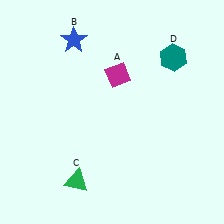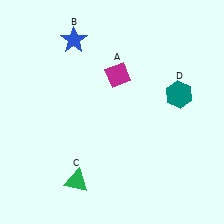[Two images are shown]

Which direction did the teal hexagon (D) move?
The teal hexagon (D) moved down.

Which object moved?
The teal hexagon (D) moved down.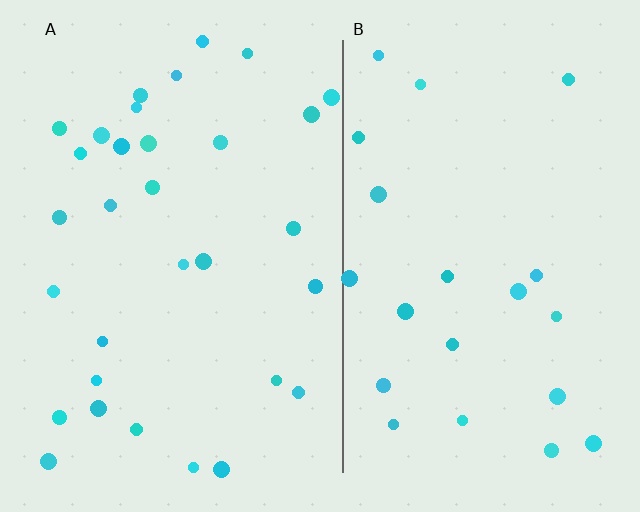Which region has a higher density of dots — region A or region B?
A (the left).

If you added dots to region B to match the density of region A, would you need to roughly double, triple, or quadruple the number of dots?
Approximately double.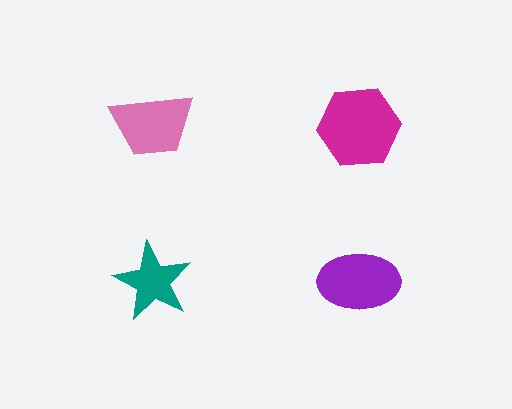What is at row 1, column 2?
A magenta hexagon.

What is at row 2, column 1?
A teal star.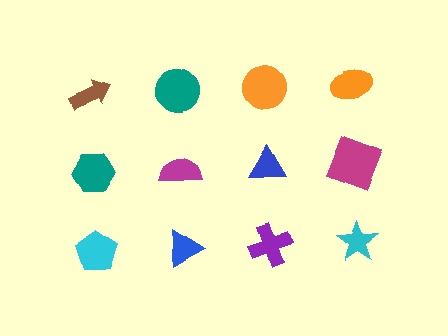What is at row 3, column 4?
A cyan star.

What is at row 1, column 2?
A teal circle.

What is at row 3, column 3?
A purple cross.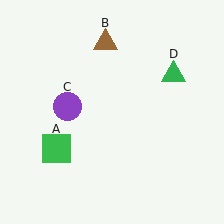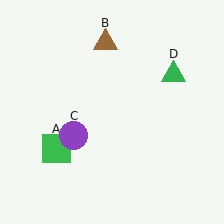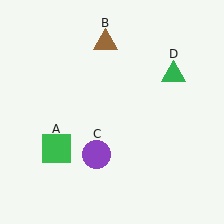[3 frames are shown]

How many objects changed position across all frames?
1 object changed position: purple circle (object C).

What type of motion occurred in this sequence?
The purple circle (object C) rotated counterclockwise around the center of the scene.